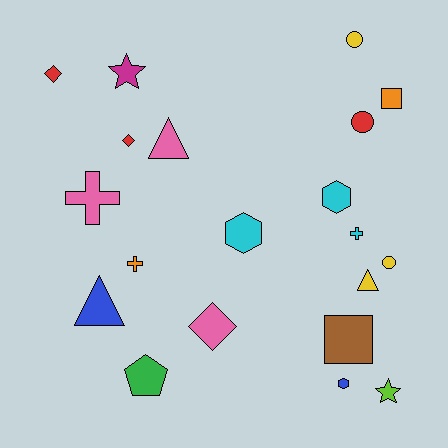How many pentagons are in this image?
There is 1 pentagon.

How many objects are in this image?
There are 20 objects.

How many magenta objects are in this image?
There is 1 magenta object.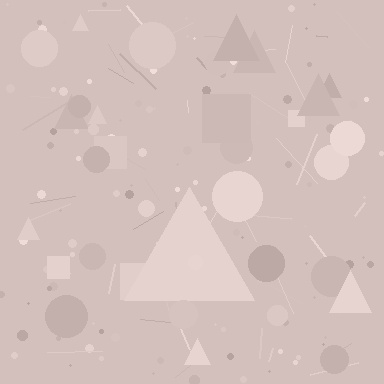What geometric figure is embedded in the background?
A triangle is embedded in the background.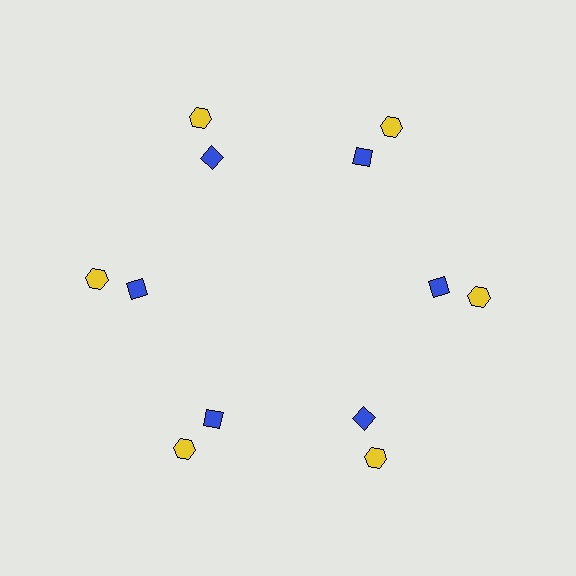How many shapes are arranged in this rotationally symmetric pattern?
There are 12 shapes, arranged in 6 groups of 2.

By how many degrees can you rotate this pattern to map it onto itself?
The pattern maps onto itself every 60 degrees of rotation.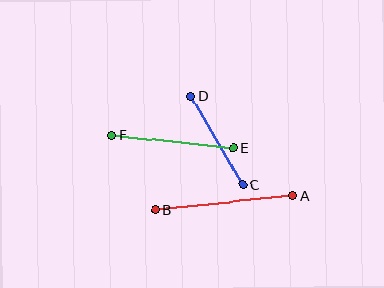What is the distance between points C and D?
The distance is approximately 103 pixels.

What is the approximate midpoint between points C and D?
The midpoint is at approximately (217, 141) pixels.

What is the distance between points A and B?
The distance is approximately 138 pixels.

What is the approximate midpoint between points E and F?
The midpoint is at approximately (172, 142) pixels.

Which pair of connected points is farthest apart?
Points A and B are farthest apart.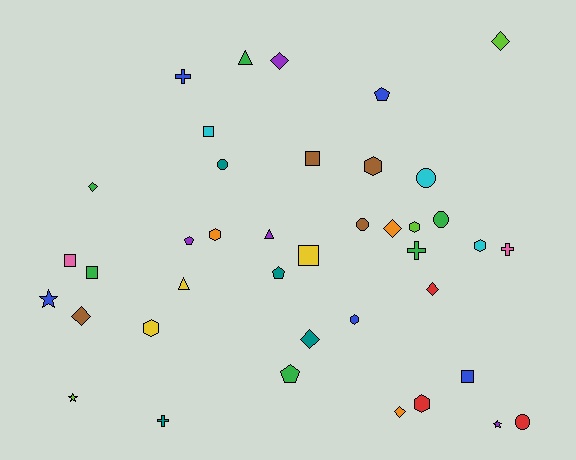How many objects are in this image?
There are 40 objects.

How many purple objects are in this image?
There are 4 purple objects.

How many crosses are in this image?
There are 4 crosses.